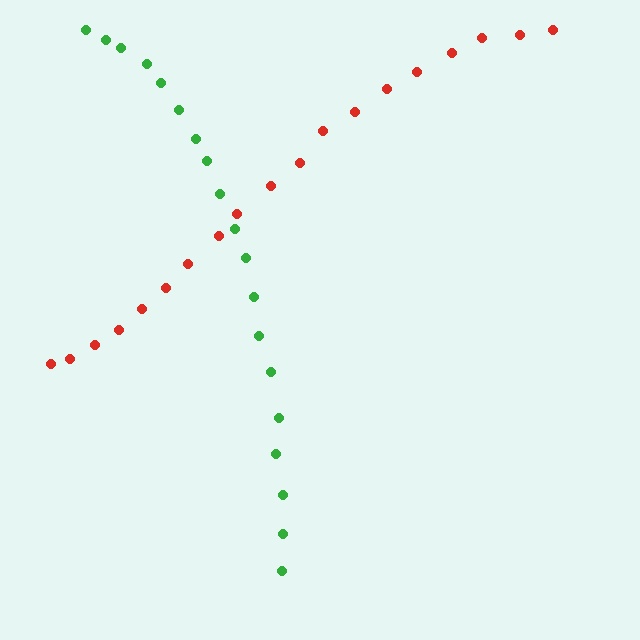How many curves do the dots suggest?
There are 2 distinct paths.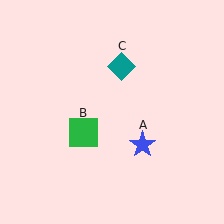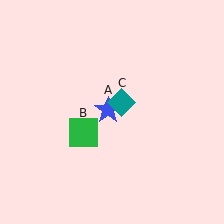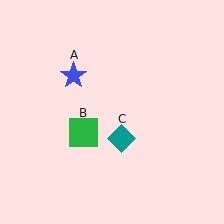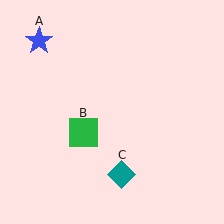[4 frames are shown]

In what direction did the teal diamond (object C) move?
The teal diamond (object C) moved down.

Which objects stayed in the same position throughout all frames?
Green square (object B) remained stationary.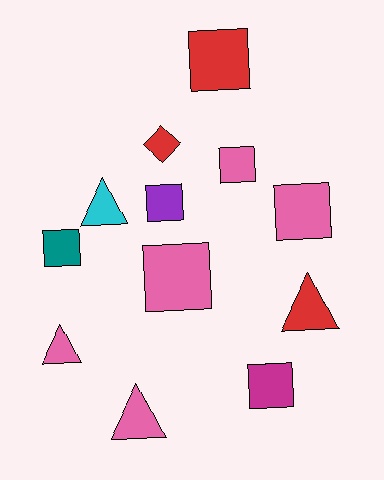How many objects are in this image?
There are 12 objects.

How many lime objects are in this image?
There are no lime objects.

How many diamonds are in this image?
There is 1 diamond.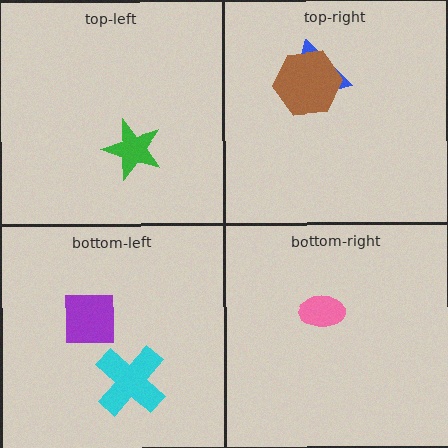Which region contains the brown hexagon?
The top-right region.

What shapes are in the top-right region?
The blue triangle, the brown hexagon.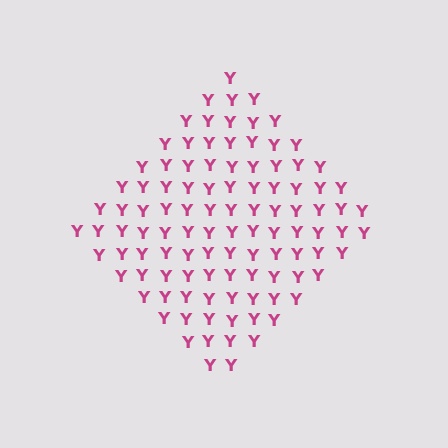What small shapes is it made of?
It is made of small letter Y's.